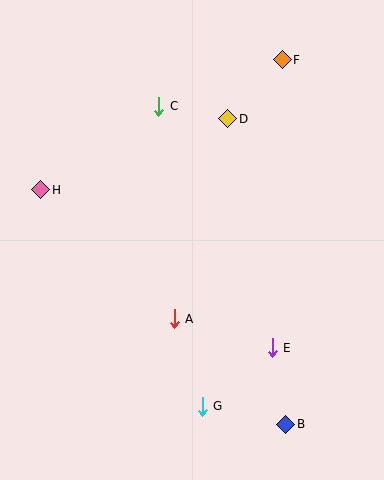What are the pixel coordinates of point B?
Point B is at (286, 424).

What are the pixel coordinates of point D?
Point D is at (228, 119).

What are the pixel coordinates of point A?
Point A is at (174, 319).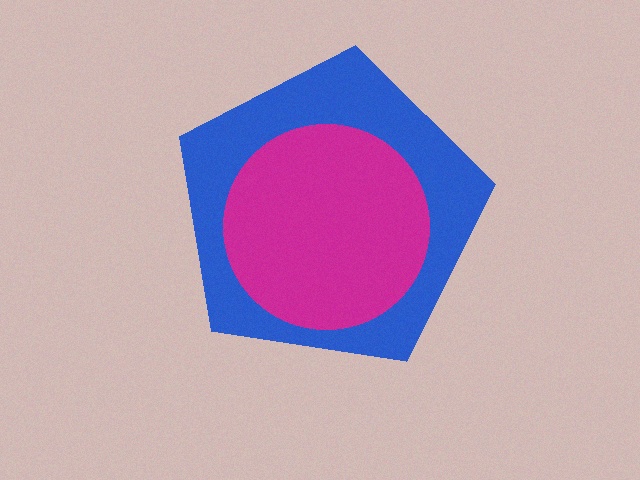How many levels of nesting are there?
2.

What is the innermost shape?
The magenta circle.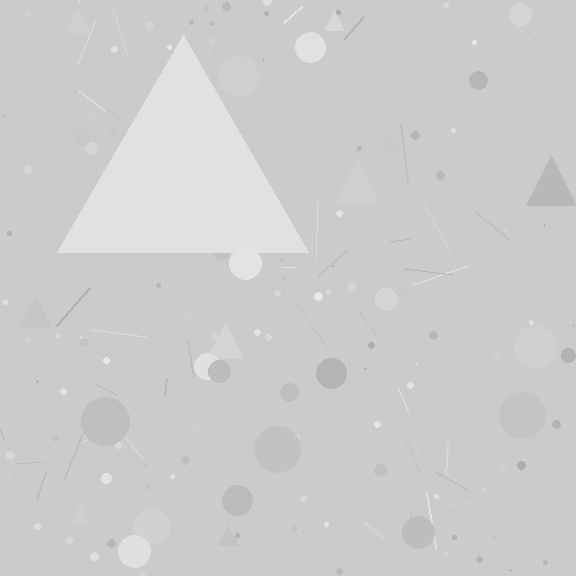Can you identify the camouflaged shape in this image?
The camouflaged shape is a triangle.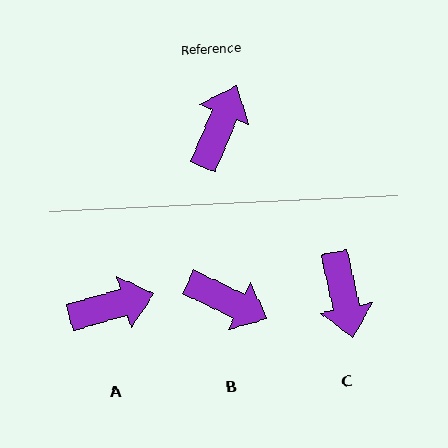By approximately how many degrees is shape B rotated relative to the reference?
Approximately 93 degrees clockwise.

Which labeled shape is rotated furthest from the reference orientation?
C, about 145 degrees away.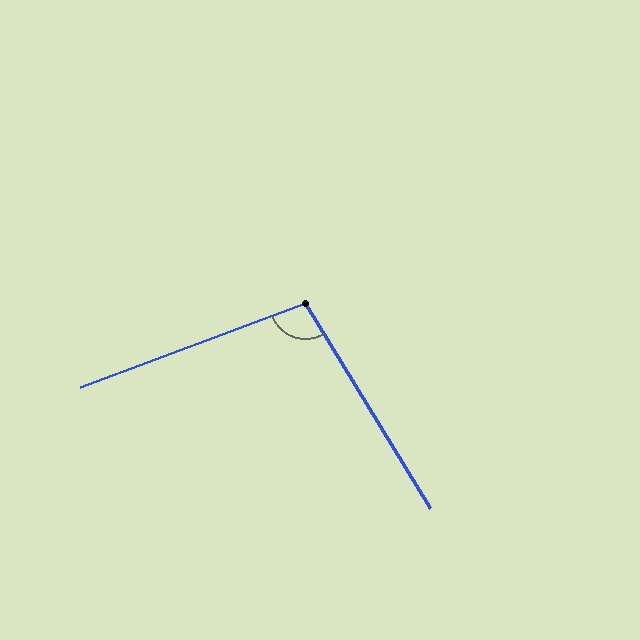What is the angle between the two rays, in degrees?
Approximately 101 degrees.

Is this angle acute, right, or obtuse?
It is obtuse.